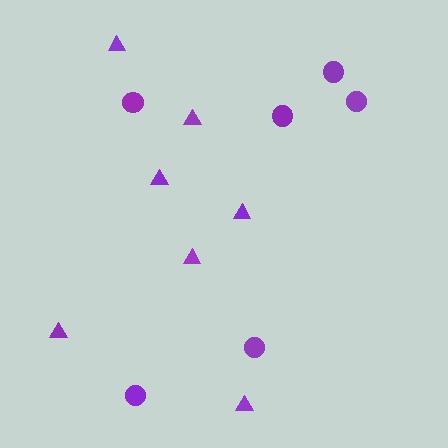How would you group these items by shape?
There are 2 groups: one group of triangles (7) and one group of circles (6).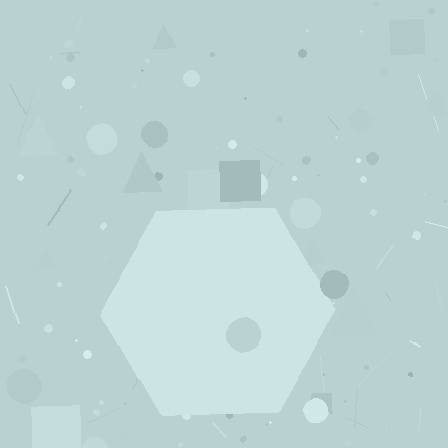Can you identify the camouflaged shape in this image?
The camouflaged shape is a hexagon.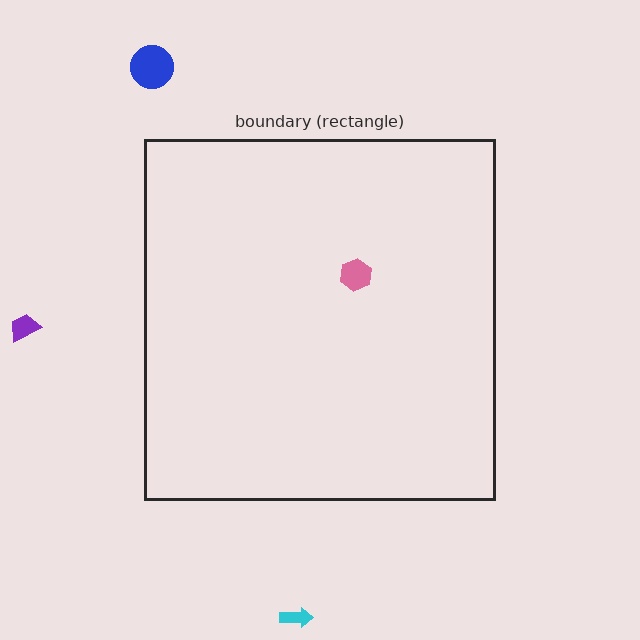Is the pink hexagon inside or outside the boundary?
Inside.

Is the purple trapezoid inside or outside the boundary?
Outside.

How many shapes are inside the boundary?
1 inside, 3 outside.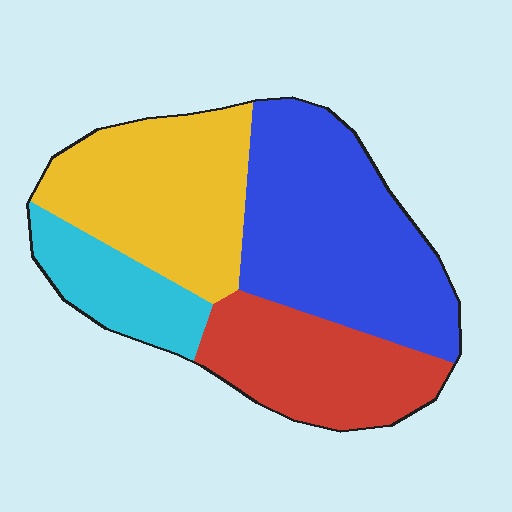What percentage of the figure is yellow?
Yellow takes up about one quarter (1/4) of the figure.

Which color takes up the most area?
Blue, at roughly 35%.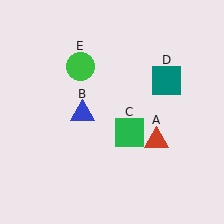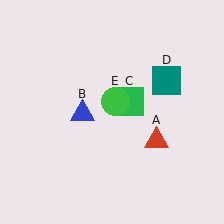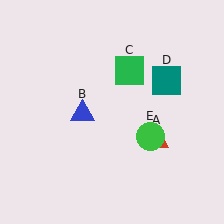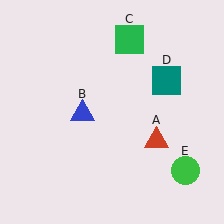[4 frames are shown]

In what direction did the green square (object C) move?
The green square (object C) moved up.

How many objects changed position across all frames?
2 objects changed position: green square (object C), green circle (object E).